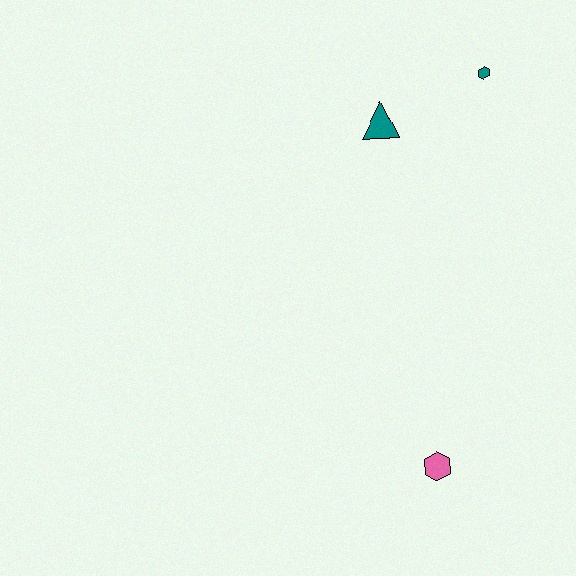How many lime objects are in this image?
There are no lime objects.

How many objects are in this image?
There are 3 objects.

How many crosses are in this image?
There are no crosses.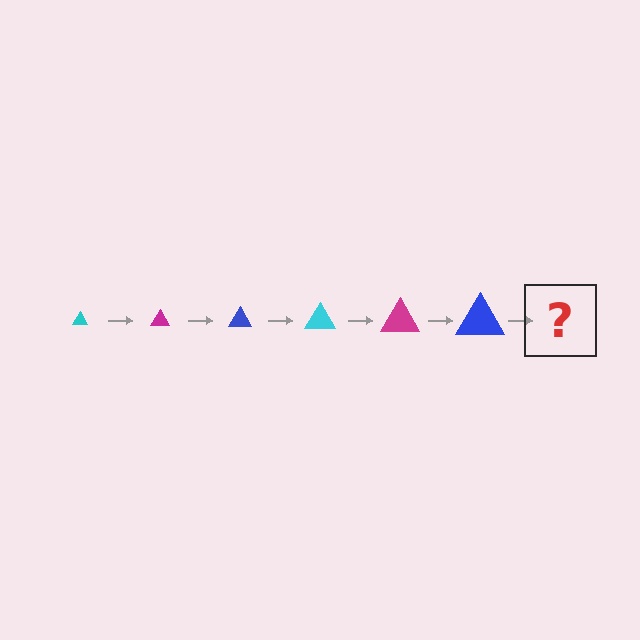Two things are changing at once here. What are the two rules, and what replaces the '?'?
The two rules are that the triangle grows larger each step and the color cycles through cyan, magenta, and blue. The '?' should be a cyan triangle, larger than the previous one.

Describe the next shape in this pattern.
It should be a cyan triangle, larger than the previous one.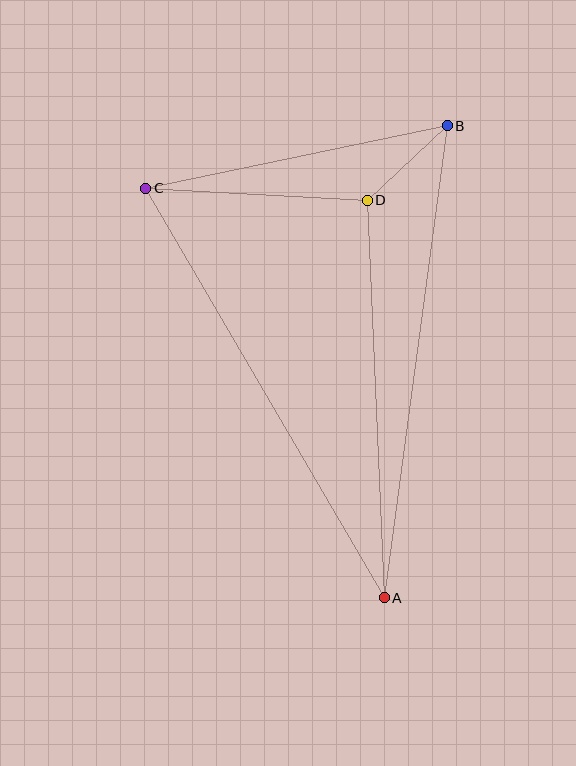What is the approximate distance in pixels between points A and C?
The distance between A and C is approximately 474 pixels.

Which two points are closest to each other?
Points B and D are closest to each other.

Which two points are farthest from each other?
Points A and B are farthest from each other.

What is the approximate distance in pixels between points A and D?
The distance between A and D is approximately 398 pixels.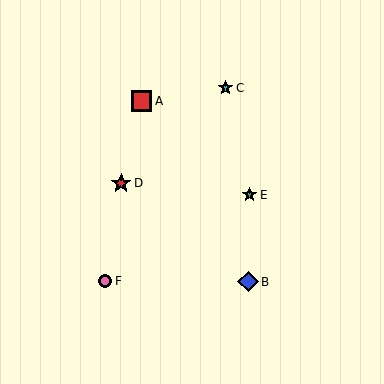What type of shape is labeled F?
Shape F is a pink circle.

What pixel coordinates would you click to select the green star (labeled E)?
Click at (250, 195) to select the green star E.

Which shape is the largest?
The red square (labeled A) is the largest.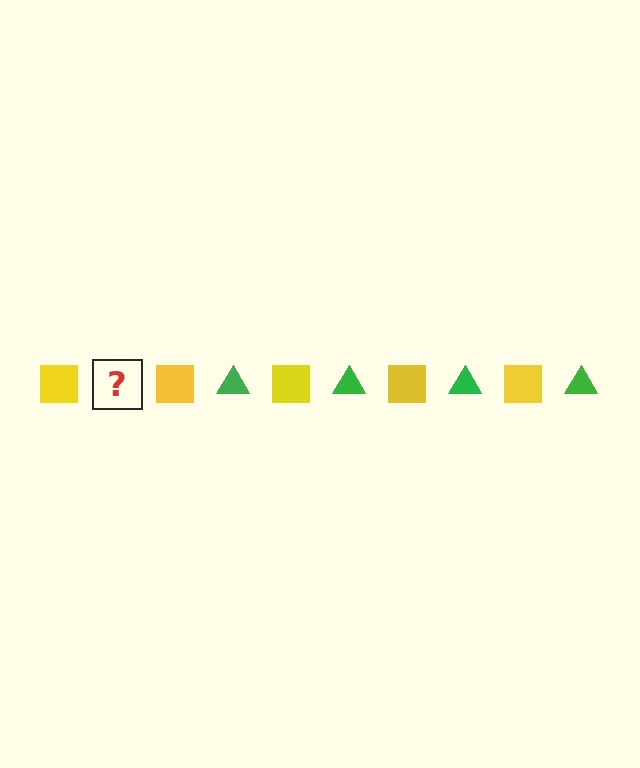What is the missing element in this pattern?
The missing element is a green triangle.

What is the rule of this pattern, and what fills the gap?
The rule is that the pattern alternates between yellow square and green triangle. The gap should be filled with a green triangle.